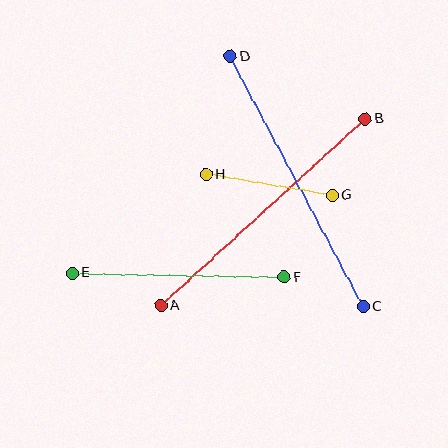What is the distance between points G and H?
The distance is approximately 127 pixels.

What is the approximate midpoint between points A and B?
The midpoint is at approximately (263, 212) pixels.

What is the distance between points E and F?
The distance is approximately 212 pixels.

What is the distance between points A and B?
The distance is approximately 277 pixels.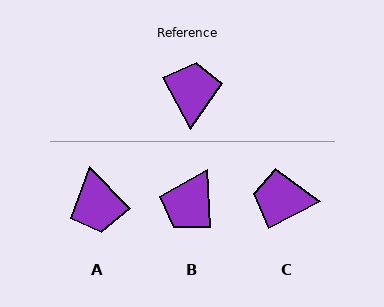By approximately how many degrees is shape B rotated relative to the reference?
Approximately 154 degrees counter-clockwise.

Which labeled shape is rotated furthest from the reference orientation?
A, about 165 degrees away.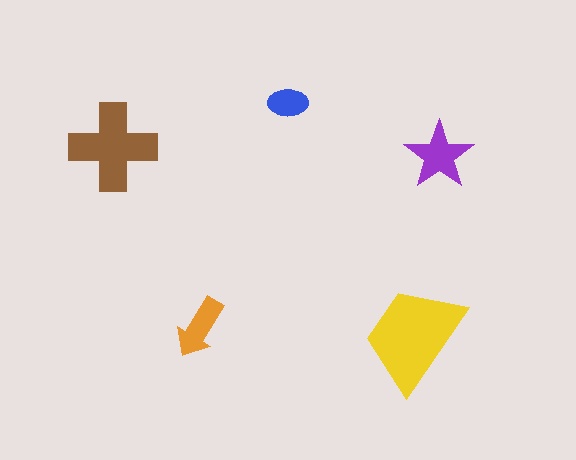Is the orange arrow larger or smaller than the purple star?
Smaller.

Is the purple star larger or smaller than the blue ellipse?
Larger.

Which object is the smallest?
The blue ellipse.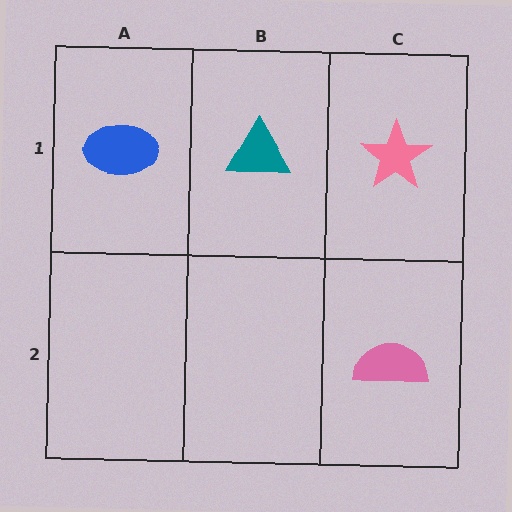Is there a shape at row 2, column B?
No, that cell is empty.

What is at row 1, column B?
A teal triangle.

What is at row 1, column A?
A blue ellipse.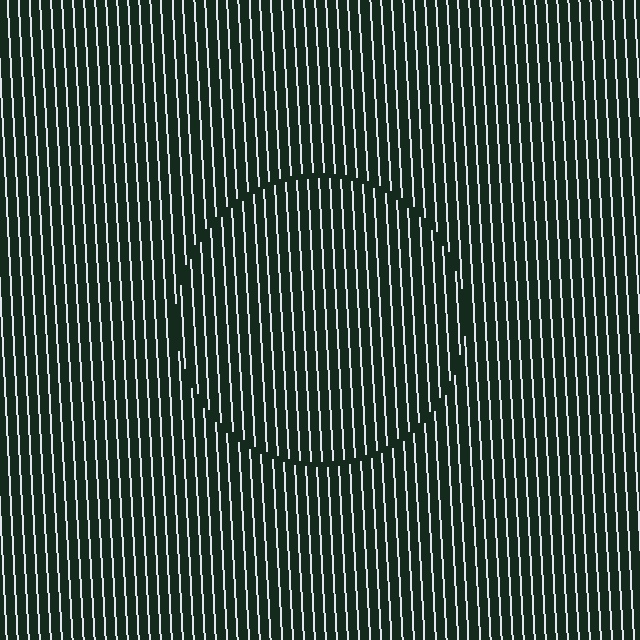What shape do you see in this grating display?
An illusory circle. The interior of the shape contains the same grating, shifted by half a period — the contour is defined by the phase discontinuity where line-ends from the inner and outer gratings abut.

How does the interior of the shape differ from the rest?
The interior of the shape contains the same grating, shifted by half a period — the contour is defined by the phase discontinuity where line-ends from the inner and outer gratings abut.